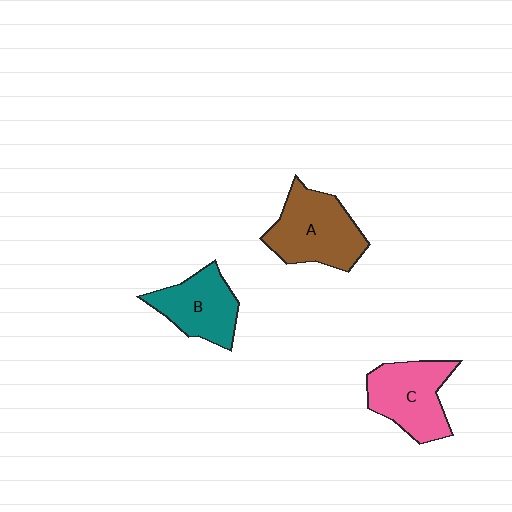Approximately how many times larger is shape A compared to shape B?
Approximately 1.3 times.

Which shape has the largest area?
Shape A (brown).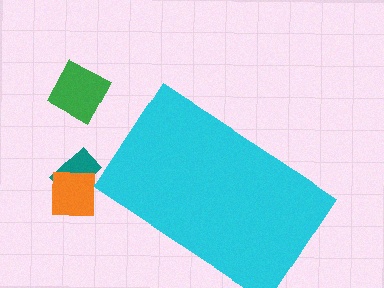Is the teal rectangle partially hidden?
No, the teal rectangle is fully visible.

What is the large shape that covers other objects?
A cyan rectangle.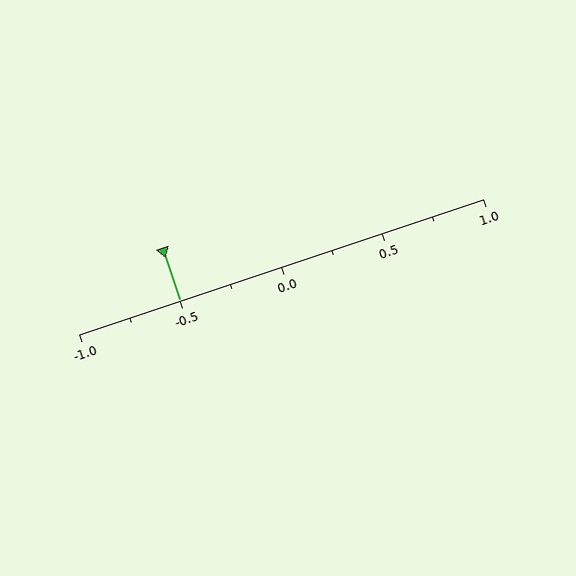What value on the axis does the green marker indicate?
The marker indicates approximately -0.5.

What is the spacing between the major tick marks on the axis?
The major ticks are spaced 0.5 apart.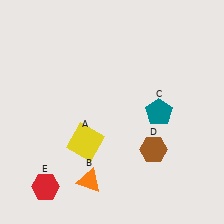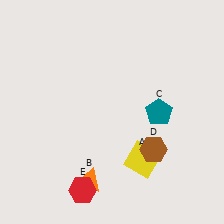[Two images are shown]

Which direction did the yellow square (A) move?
The yellow square (A) moved right.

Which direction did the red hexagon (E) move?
The red hexagon (E) moved right.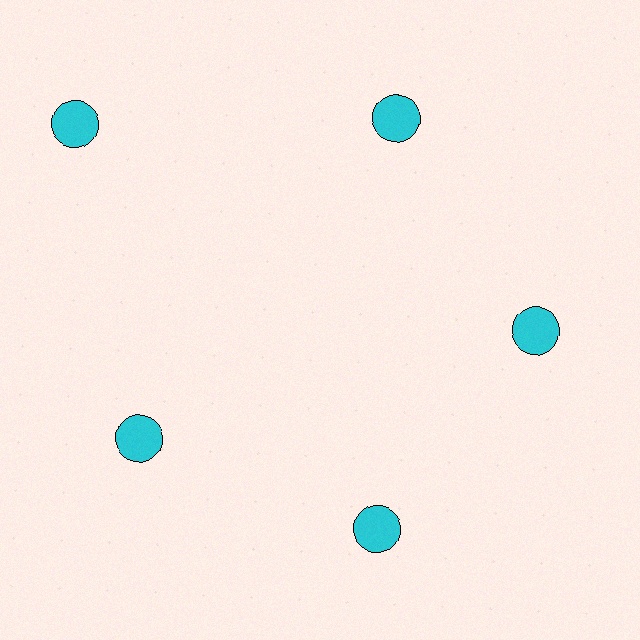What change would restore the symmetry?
The symmetry would be restored by moving it inward, back onto the ring so that all 5 circles sit at equal angles and equal distance from the center.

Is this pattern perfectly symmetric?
No. The 5 cyan circles are arranged in a ring, but one element near the 10 o'clock position is pushed outward from the center, breaking the 5-fold rotational symmetry.